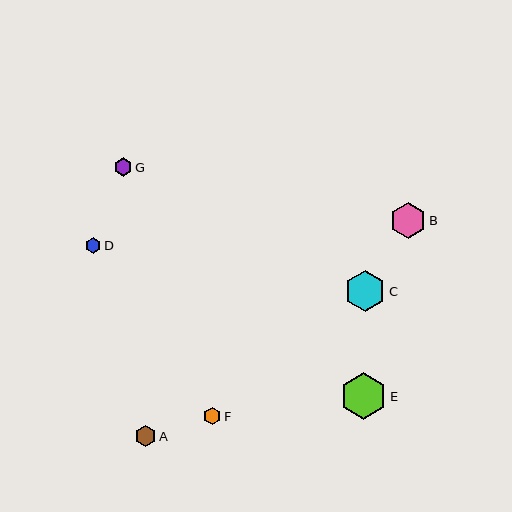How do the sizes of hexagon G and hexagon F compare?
Hexagon G and hexagon F are approximately the same size.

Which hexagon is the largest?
Hexagon E is the largest with a size of approximately 47 pixels.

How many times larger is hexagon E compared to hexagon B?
Hexagon E is approximately 1.3 times the size of hexagon B.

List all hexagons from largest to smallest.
From largest to smallest: E, C, B, A, G, F, D.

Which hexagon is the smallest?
Hexagon D is the smallest with a size of approximately 16 pixels.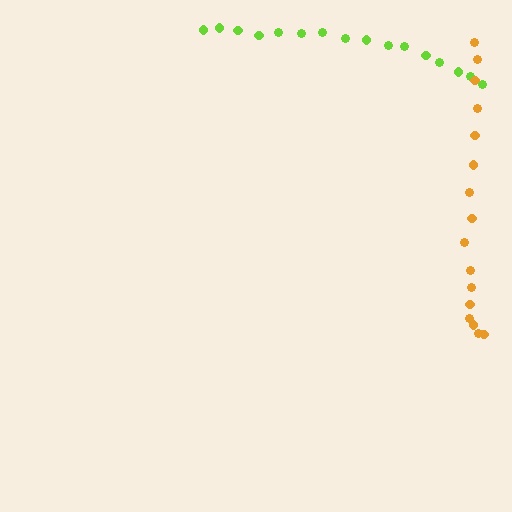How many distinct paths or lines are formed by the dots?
There are 2 distinct paths.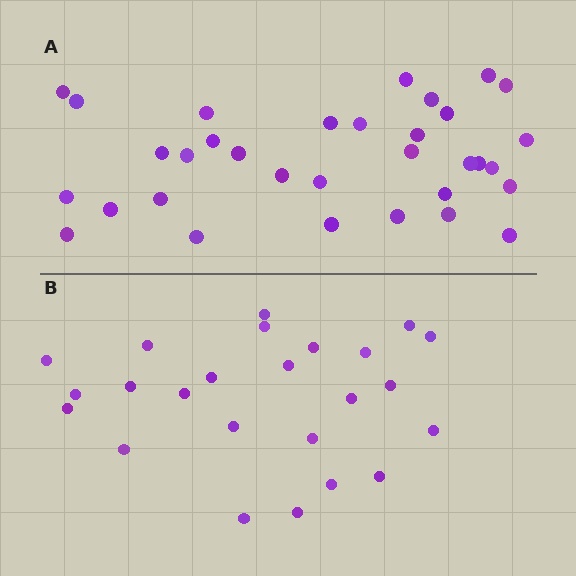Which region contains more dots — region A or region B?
Region A (the top region) has more dots.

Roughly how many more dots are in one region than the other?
Region A has roughly 8 or so more dots than region B.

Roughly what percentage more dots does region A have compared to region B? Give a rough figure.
About 40% more.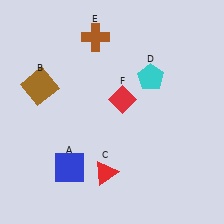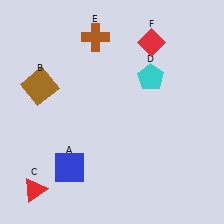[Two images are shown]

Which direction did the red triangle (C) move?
The red triangle (C) moved left.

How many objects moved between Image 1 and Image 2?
2 objects moved between the two images.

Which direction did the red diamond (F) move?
The red diamond (F) moved up.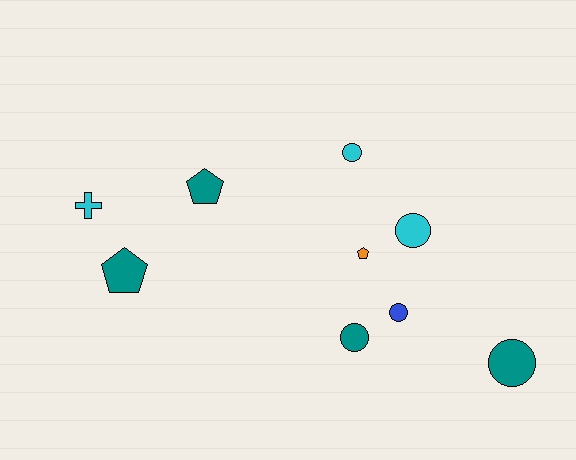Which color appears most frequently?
Teal, with 4 objects.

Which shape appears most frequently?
Circle, with 5 objects.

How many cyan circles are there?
There are 2 cyan circles.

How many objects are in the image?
There are 9 objects.